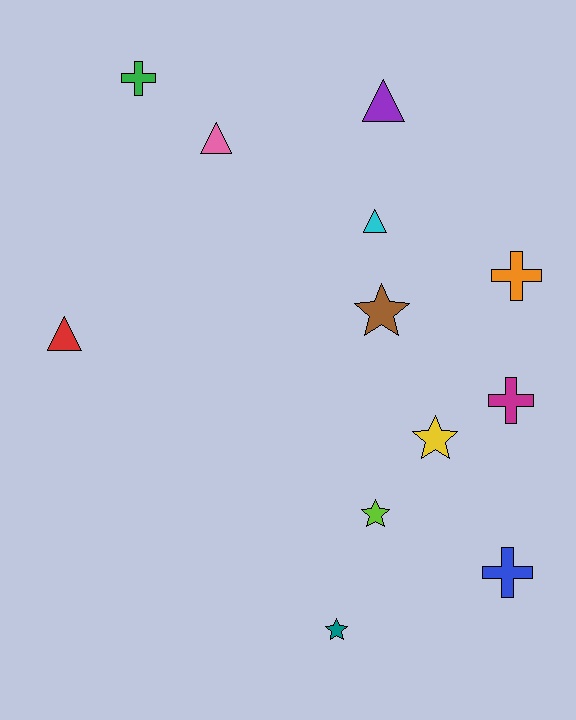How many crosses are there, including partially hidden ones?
There are 4 crosses.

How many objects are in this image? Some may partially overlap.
There are 12 objects.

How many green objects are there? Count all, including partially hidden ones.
There is 1 green object.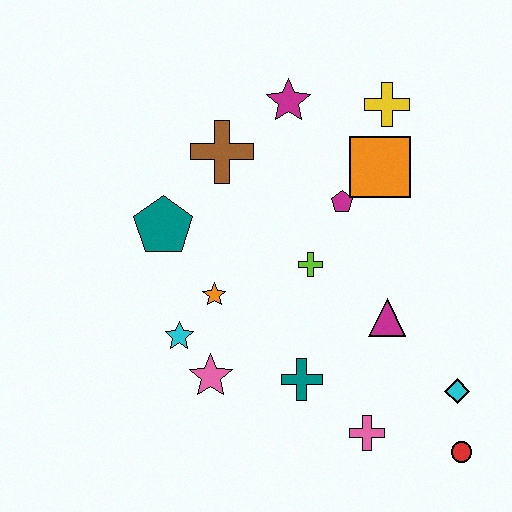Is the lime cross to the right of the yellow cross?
No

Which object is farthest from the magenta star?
The red circle is farthest from the magenta star.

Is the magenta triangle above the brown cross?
No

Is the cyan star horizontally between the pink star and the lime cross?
No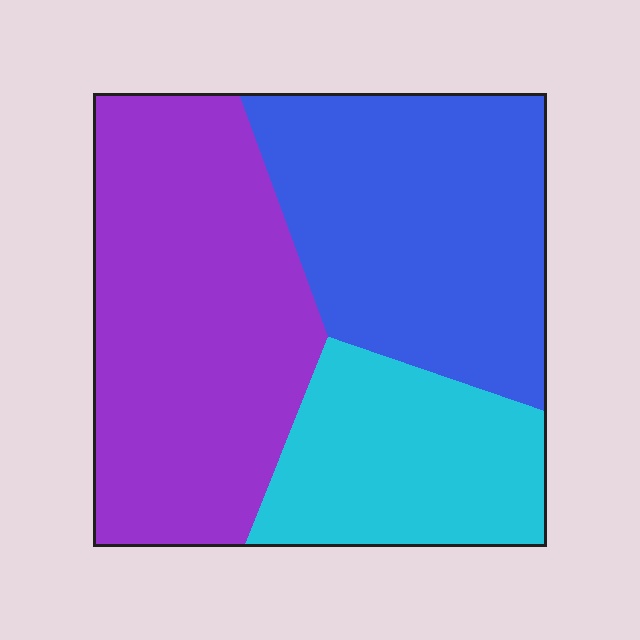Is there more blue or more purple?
Purple.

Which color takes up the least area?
Cyan, at roughly 25%.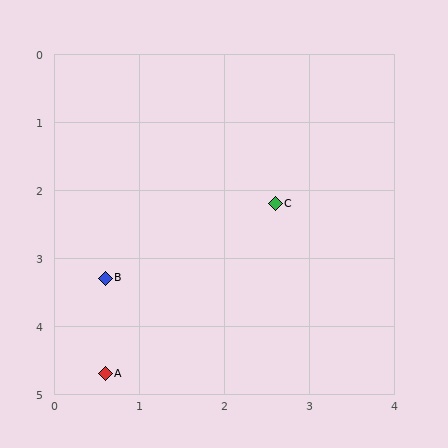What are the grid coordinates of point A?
Point A is at approximately (0.6, 4.7).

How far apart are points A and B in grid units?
Points A and B are about 1.4 grid units apart.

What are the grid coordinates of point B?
Point B is at approximately (0.6, 3.3).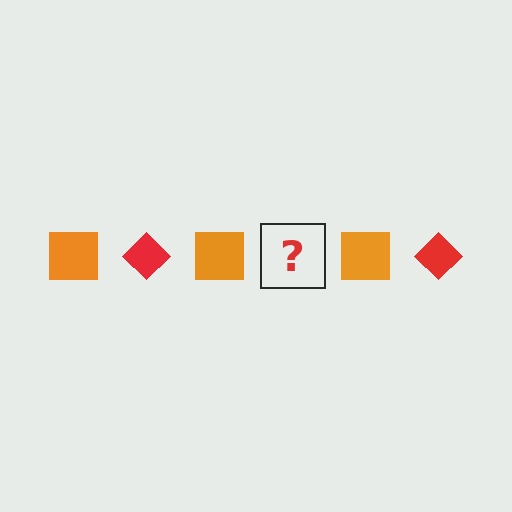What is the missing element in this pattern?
The missing element is a red diamond.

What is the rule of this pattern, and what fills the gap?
The rule is that the pattern alternates between orange square and red diamond. The gap should be filled with a red diamond.